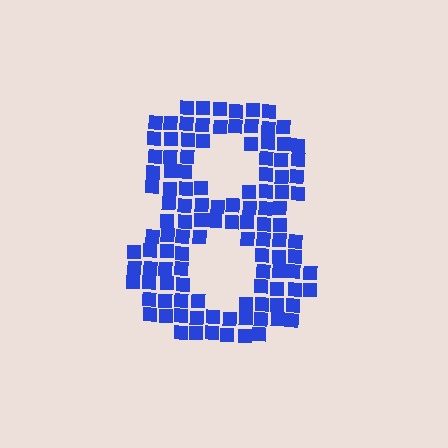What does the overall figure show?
The overall figure shows the digit 8.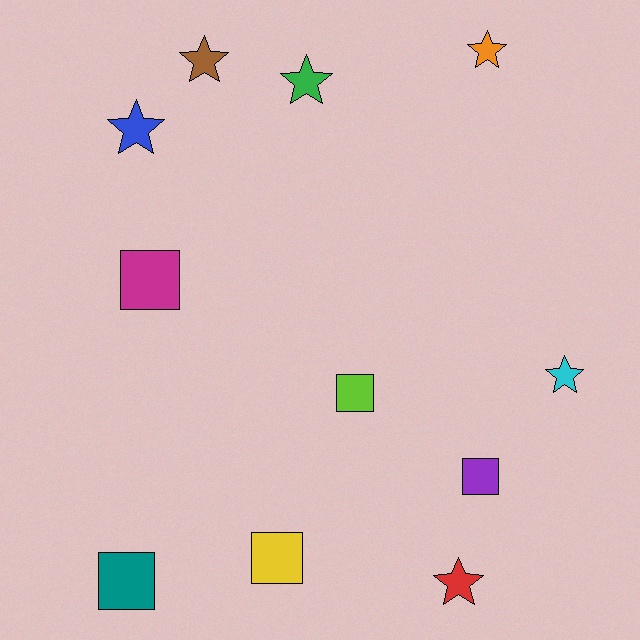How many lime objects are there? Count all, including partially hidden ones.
There is 1 lime object.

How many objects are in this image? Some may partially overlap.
There are 11 objects.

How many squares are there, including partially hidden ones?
There are 5 squares.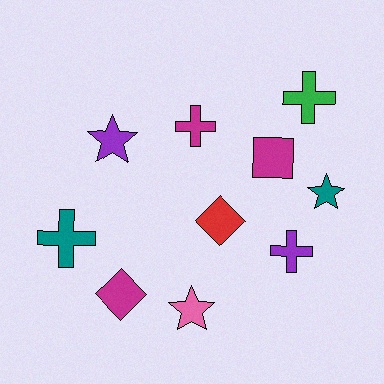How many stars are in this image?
There are 3 stars.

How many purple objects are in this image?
There are 2 purple objects.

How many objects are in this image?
There are 10 objects.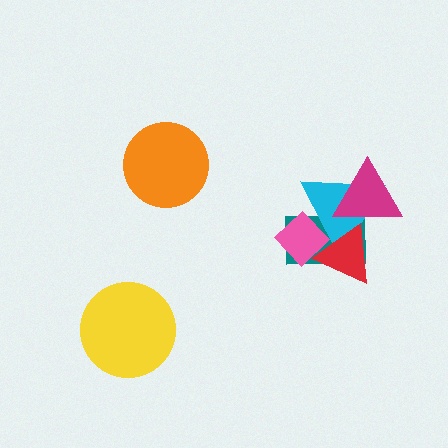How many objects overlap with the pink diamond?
3 objects overlap with the pink diamond.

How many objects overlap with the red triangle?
4 objects overlap with the red triangle.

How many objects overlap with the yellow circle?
0 objects overlap with the yellow circle.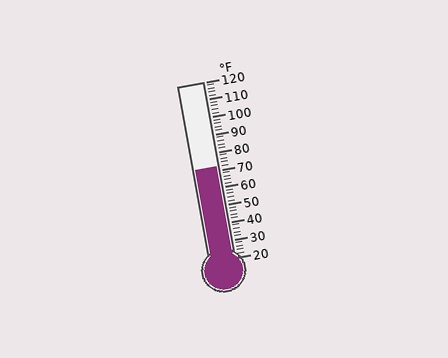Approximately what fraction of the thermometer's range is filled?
The thermometer is filled to approximately 50% of its range.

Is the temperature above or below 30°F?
The temperature is above 30°F.